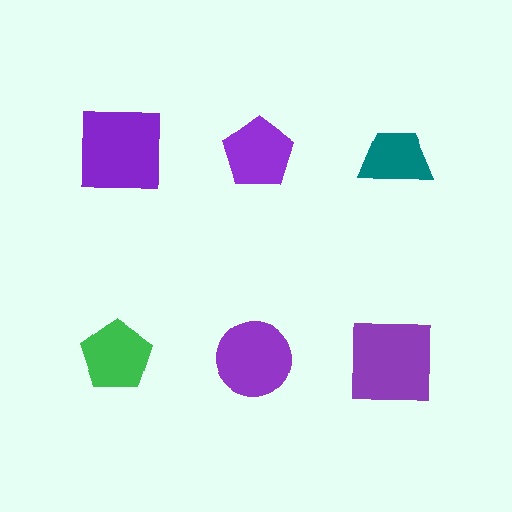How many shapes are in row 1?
3 shapes.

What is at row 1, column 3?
A teal trapezoid.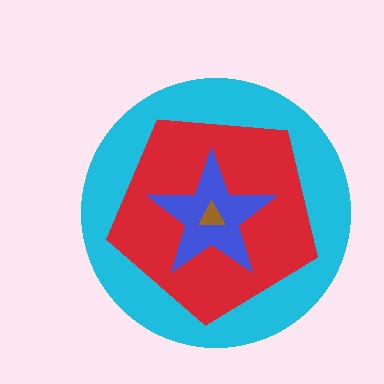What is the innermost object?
The brown triangle.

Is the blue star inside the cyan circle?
Yes.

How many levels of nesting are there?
4.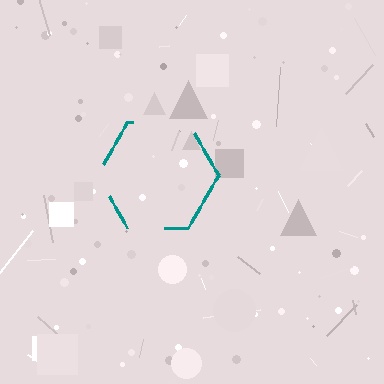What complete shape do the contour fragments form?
The contour fragments form a hexagon.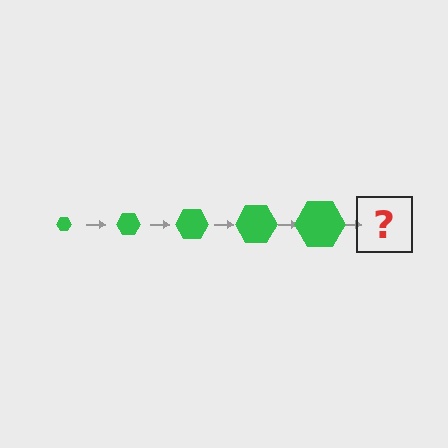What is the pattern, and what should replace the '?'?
The pattern is that the hexagon gets progressively larger each step. The '?' should be a green hexagon, larger than the previous one.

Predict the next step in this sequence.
The next step is a green hexagon, larger than the previous one.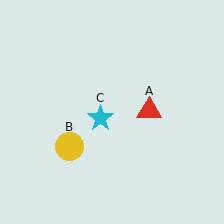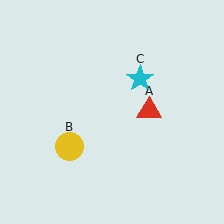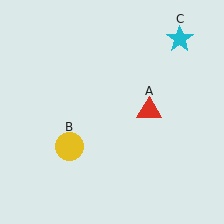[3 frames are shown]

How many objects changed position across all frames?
1 object changed position: cyan star (object C).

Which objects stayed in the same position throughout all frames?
Red triangle (object A) and yellow circle (object B) remained stationary.